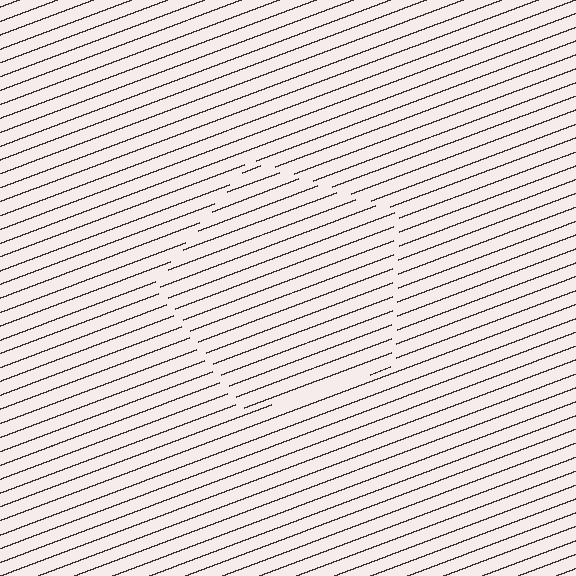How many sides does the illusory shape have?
5 sides — the line-ends trace a pentagon.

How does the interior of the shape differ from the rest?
The interior of the shape contains the same grating, shifted by half a period — the contour is defined by the phase discontinuity where line-ends from the inner and outer gratings abut.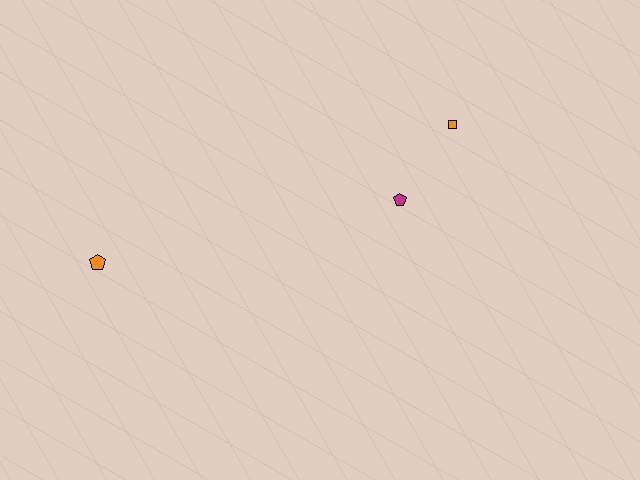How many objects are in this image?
There are 3 objects.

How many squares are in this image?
There is 1 square.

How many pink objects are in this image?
There are no pink objects.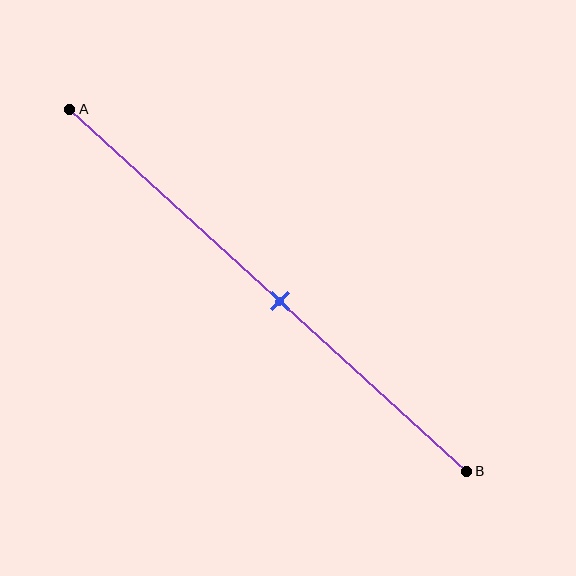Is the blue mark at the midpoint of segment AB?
No, the mark is at about 55% from A, not at the 50% midpoint.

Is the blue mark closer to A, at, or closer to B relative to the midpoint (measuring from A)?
The blue mark is closer to point B than the midpoint of segment AB.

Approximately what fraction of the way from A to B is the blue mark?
The blue mark is approximately 55% of the way from A to B.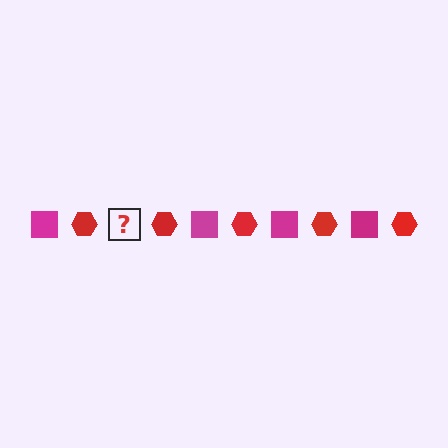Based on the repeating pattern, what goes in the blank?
The blank should be a magenta square.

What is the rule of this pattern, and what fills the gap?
The rule is that the pattern alternates between magenta square and red hexagon. The gap should be filled with a magenta square.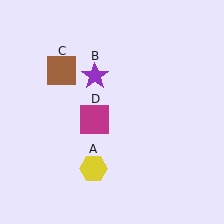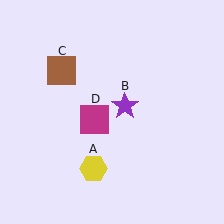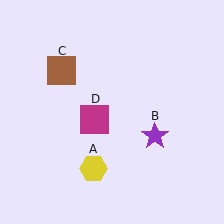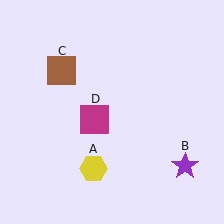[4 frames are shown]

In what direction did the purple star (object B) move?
The purple star (object B) moved down and to the right.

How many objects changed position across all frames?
1 object changed position: purple star (object B).